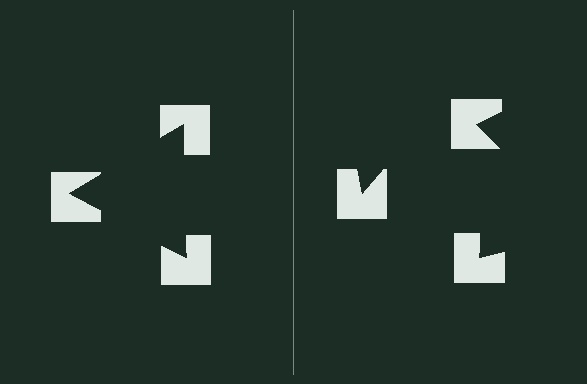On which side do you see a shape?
An illusory triangle appears on the left side. On the right side the wedge cuts are rotated, so no coherent shape forms.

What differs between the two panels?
The notched squares are positioned identically on both sides; only the wedge orientations differ. On the left they align to a triangle; on the right they are misaligned.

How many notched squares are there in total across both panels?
6 — 3 on each side.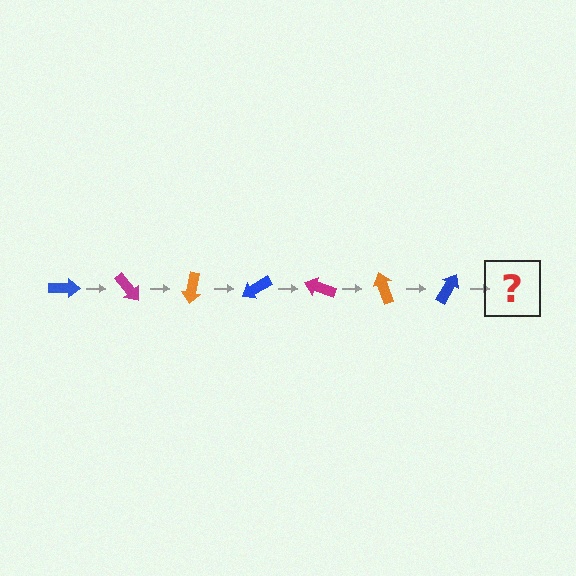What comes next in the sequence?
The next element should be a magenta arrow, rotated 350 degrees from the start.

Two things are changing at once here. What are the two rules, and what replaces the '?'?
The two rules are that it rotates 50 degrees each step and the color cycles through blue, magenta, and orange. The '?' should be a magenta arrow, rotated 350 degrees from the start.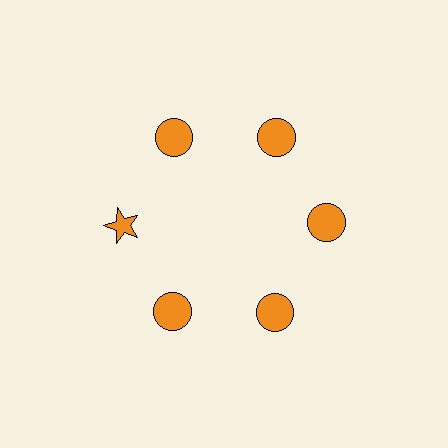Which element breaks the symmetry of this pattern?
The orange star at roughly the 9 o'clock position breaks the symmetry. All other shapes are orange circles.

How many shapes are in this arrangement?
There are 6 shapes arranged in a ring pattern.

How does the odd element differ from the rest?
It has a different shape: star instead of circle.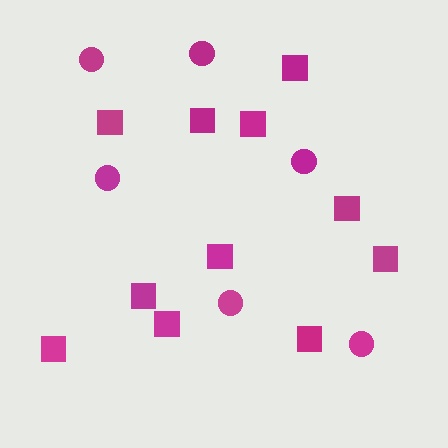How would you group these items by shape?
There are 2 groups: one group of squares (11) and one group of circles (6).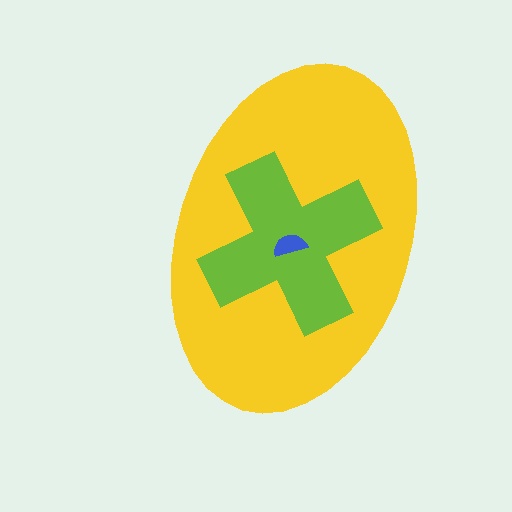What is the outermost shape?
The yellow ellipse.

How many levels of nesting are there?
3.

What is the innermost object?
The blue semicircle.